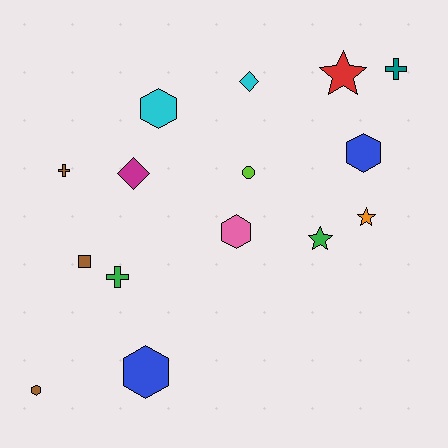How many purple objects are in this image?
There are no purple objects.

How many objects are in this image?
There are 15 objects.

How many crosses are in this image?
There are 3 crosses.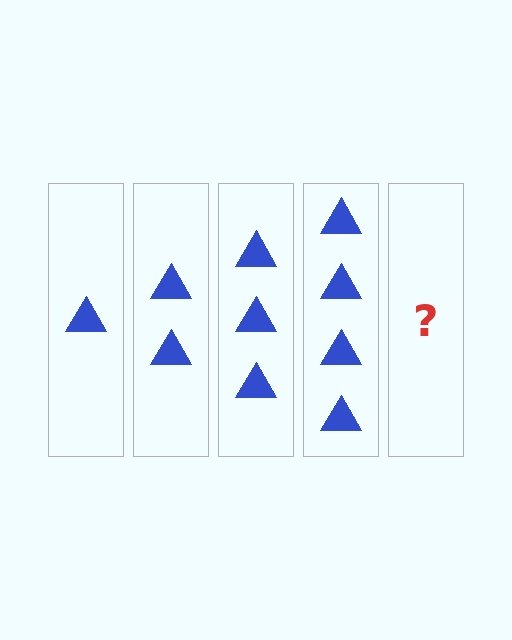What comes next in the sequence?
The next element should be 5 triangles.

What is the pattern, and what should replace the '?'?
The pattern is that each step adds one more triangle. The '?' should be 5 triangles.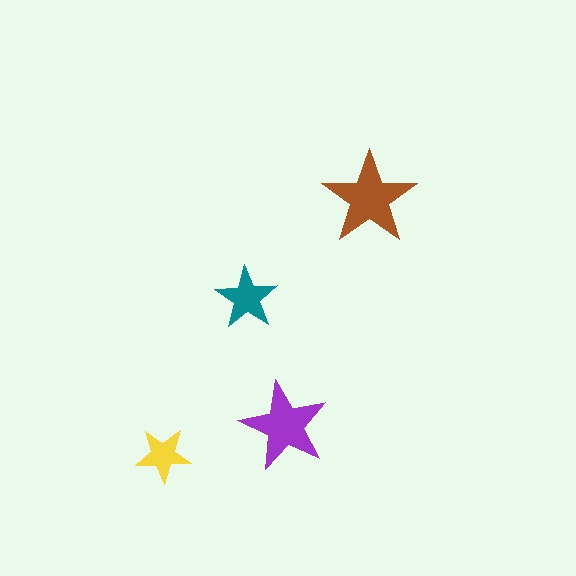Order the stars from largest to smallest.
the brown one, the purple one, the teal one, the yellow one.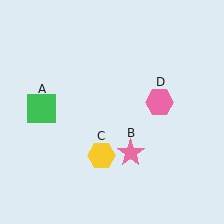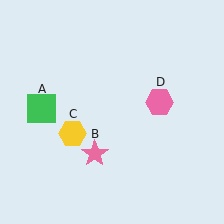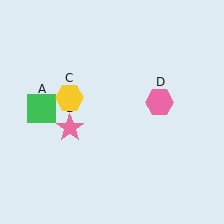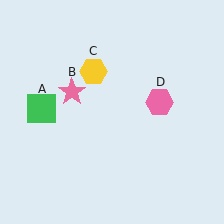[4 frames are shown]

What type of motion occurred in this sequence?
The pink star (object B), yellow hexagon (object C) rotated clockwise around the center of the scene.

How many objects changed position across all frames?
2 objects changed position: pink star (object B), yellow hexagon (object C).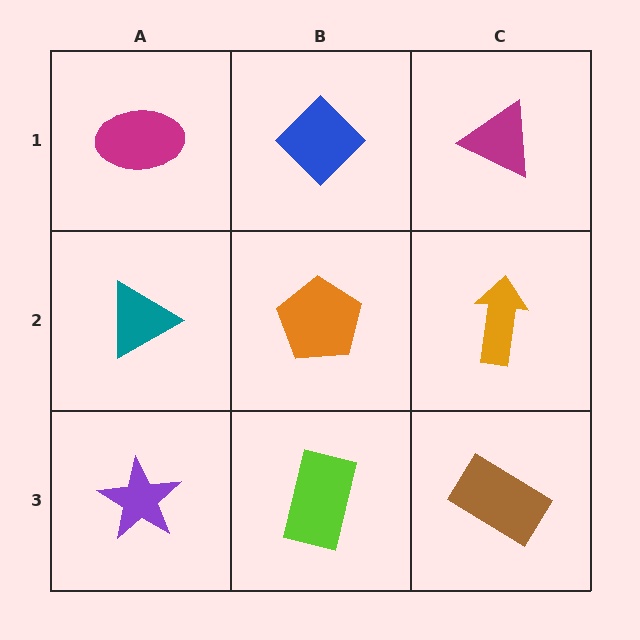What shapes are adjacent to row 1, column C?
An orange arrow (row 2, column C), a blue diamond (row 1, column B).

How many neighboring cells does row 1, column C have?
2.